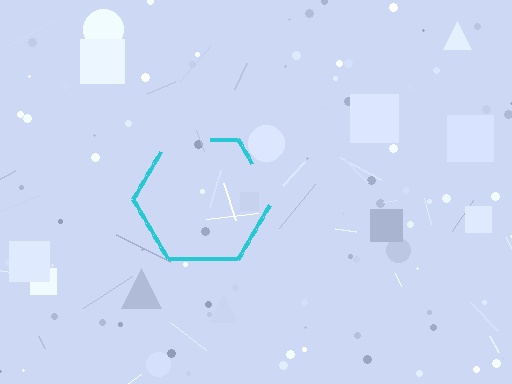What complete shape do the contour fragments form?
The contour fragments form a hexagon.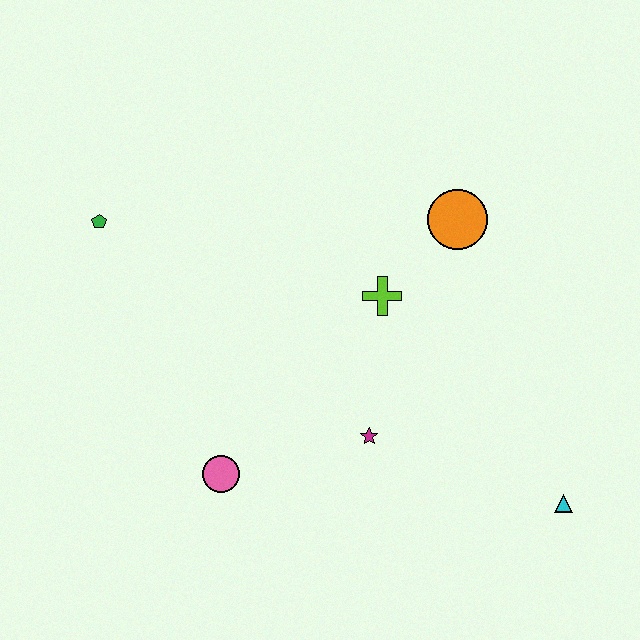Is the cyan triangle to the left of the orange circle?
No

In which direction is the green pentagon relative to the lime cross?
The green pentagon is to the left of the lime cross.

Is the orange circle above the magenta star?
Yes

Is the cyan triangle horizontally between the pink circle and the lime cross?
No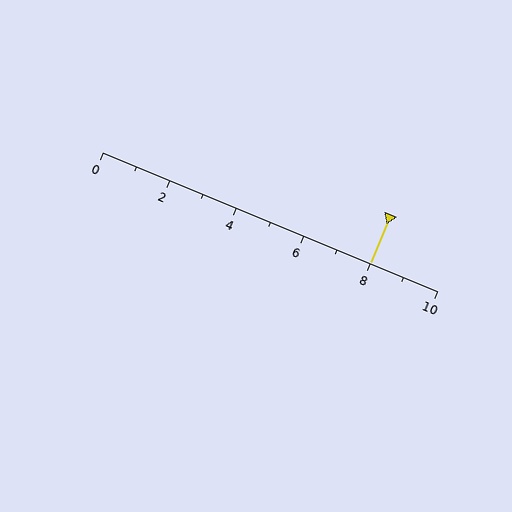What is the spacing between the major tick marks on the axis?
The major ticks are spaced 2 apart.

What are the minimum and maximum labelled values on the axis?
The axis runs from 0 to 10.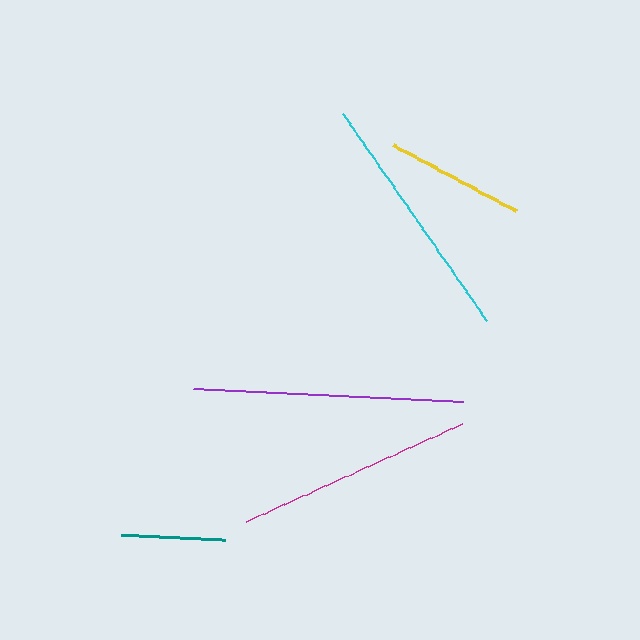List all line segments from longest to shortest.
From longest to shortest: purple, cyan, magenta, yellow, teal.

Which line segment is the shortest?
The teal line is the shortest at approximately 103 pixels.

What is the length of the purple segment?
The purple segment is approximately 270 pixels long.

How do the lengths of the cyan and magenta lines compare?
The cyan and magenta lines are approximately the same length.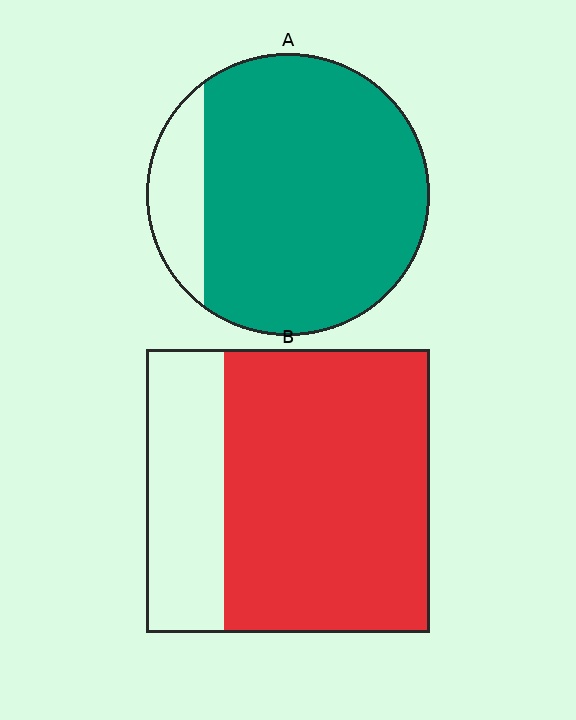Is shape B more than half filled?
Yes.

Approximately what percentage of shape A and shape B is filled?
A is approximately 85% and B is approximately 75%.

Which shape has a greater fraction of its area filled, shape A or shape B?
Shape A.